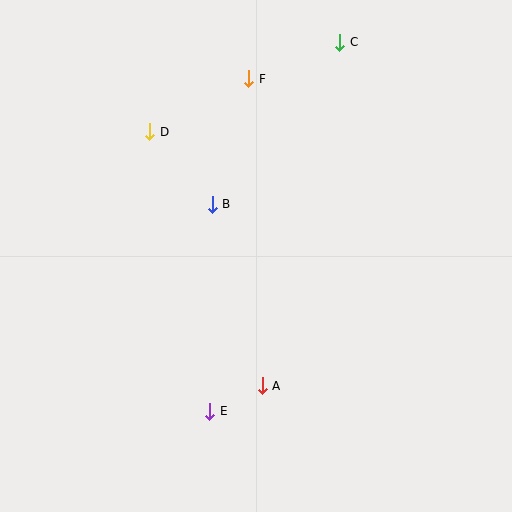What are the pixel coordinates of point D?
Point D is at (150, 132).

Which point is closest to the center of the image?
Point B at (212, 204) is closest to the center.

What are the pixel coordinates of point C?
Point C is at (340, 42).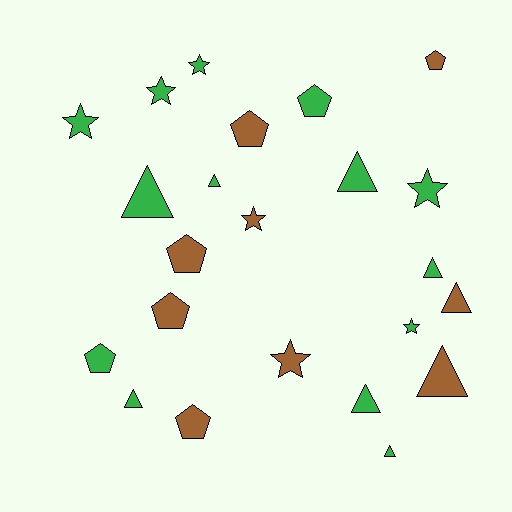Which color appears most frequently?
Green, with 14 objects.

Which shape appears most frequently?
Triangle, with 9 objects.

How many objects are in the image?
There are 23 objects.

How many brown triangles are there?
There are 2 brown triangles.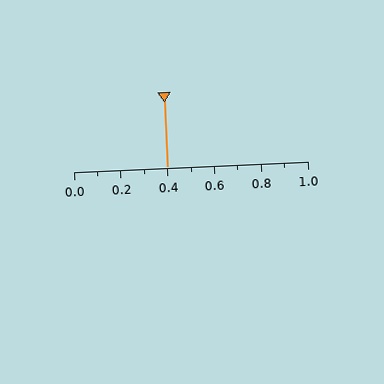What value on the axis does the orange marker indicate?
The marker indicates approximately 0.4.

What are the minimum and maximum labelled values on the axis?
The axis runs from 0.0 to 1.0.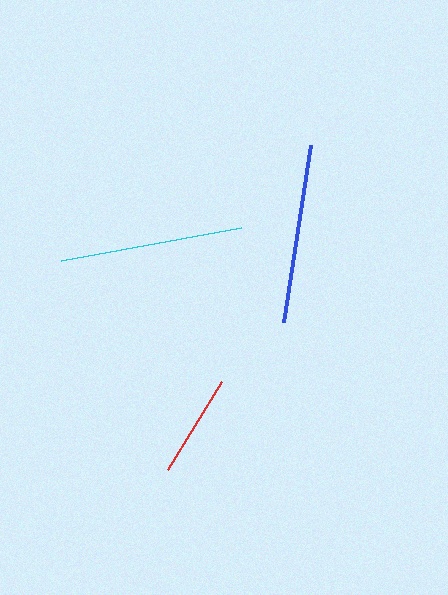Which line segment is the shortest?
The red line is the shortest at approximately 103 pixels.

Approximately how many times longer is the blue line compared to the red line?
The blue line is approximately 1.7 times the length of the red line.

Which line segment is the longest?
The cyan line is the longest at approximately 183 pixels.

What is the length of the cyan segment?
The cyan segment is approximately 183 pixels long.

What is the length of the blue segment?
The blue segment is approximately 180 pixels long.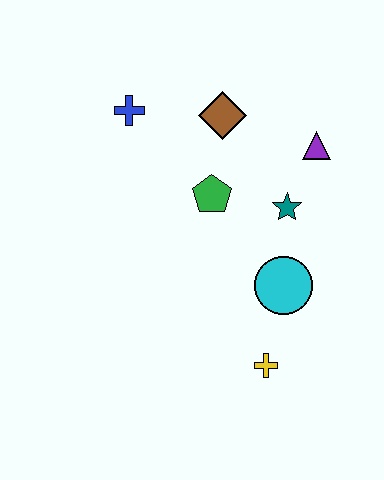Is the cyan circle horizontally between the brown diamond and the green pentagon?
No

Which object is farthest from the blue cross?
The yellow cross is farthest from the blue cross.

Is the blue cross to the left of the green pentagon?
Yes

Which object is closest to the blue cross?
The brown diamond is closest to the blue cross.